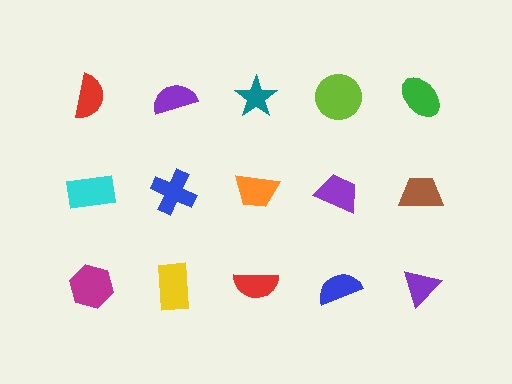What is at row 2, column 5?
A brown trapezoid.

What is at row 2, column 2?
A blue cross.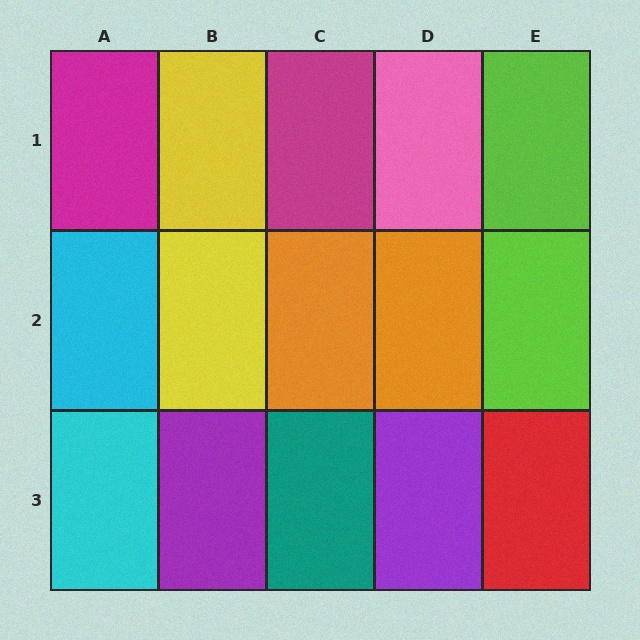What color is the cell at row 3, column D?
Purple.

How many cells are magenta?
2 cells are magenta.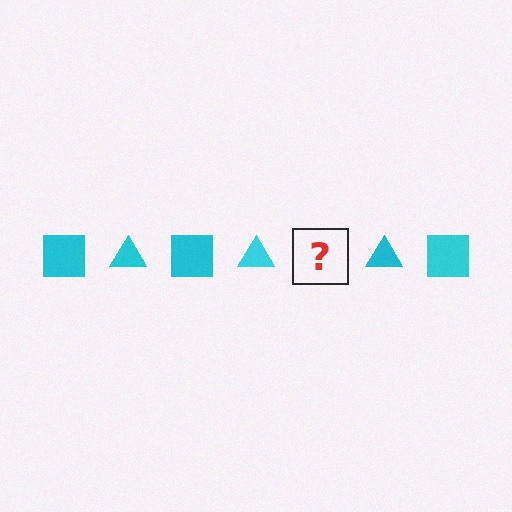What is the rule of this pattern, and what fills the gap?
The rule is that the pattern cycles through square, triangle shapes in cyan. The gap should be filled with a cyan square.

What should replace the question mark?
The question mark should be replaced with a cyan square.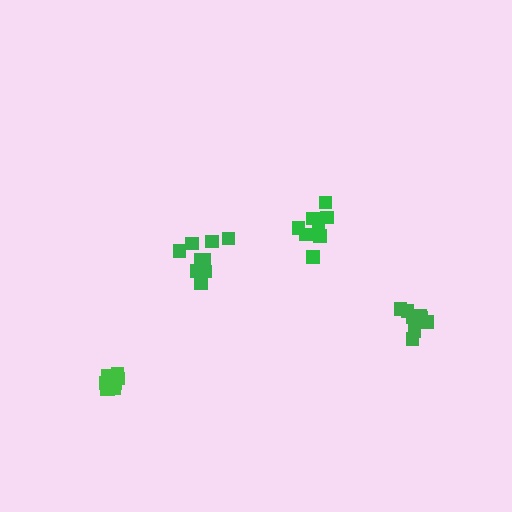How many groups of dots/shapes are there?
There are 4 groups.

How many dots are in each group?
Group 1: 9 dots, Group 2: 9 dots, Group 3: 9 dots, Group 4: 8 dots (35 total).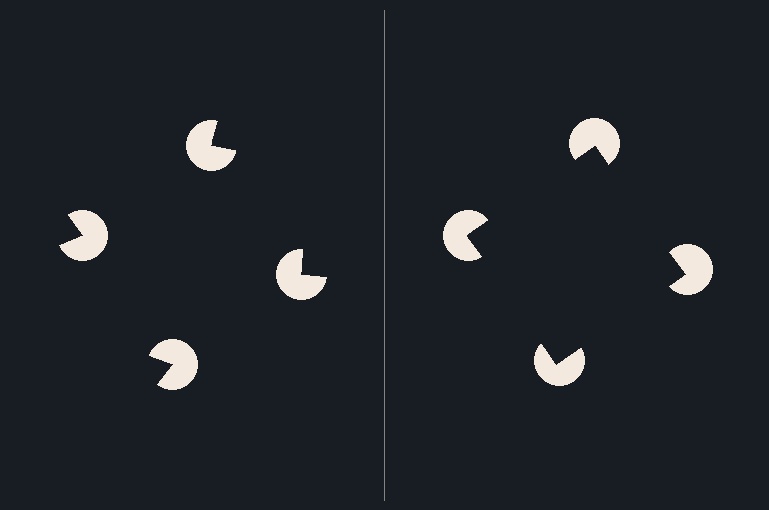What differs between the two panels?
The pac-man discs are positioned identically on both sides; only the wedge orientations differ. On the right they align to a square; on the left they are misaligned.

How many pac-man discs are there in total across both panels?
8 — 4 on each side.